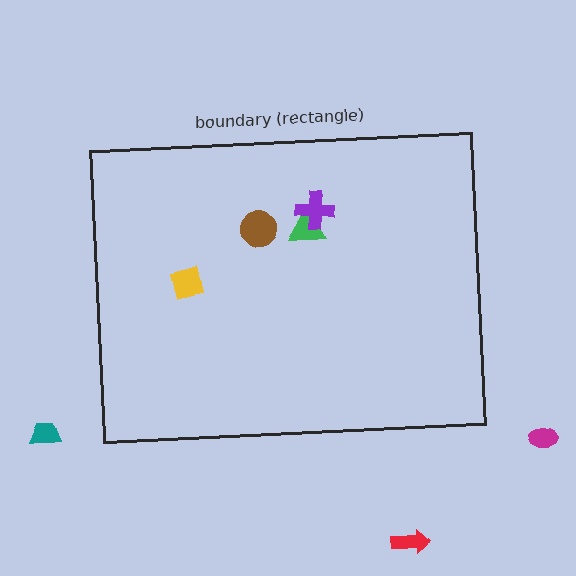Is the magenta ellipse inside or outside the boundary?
Outside.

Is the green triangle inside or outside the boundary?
Inside.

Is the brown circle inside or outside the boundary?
Inside.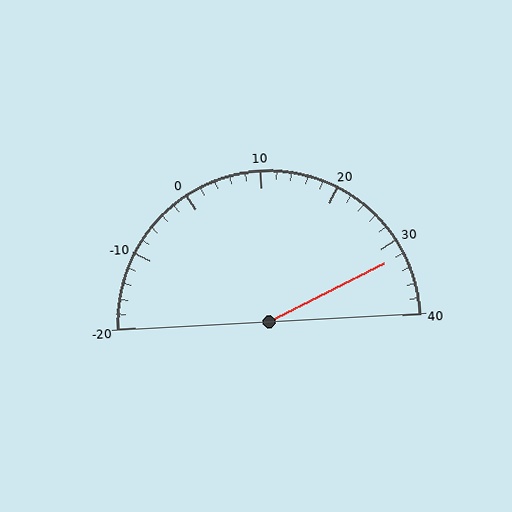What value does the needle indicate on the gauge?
The needle indicates approximately 32.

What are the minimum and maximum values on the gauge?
The gauge ranges from -20 to 40.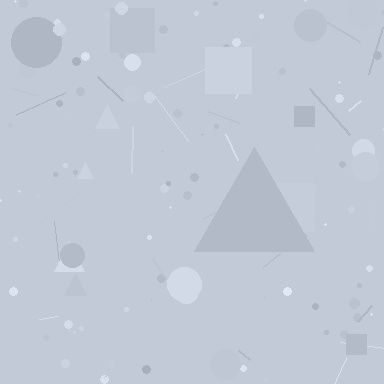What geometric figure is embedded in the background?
A triangle is embedded in the background.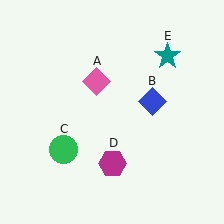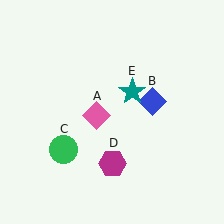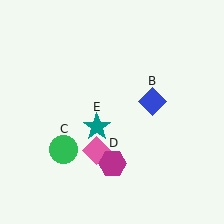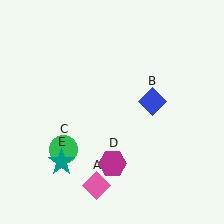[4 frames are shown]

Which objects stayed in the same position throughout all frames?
Blue diamond (object B) and green circle (object C) and magenta hexagon (object D) remained stationary.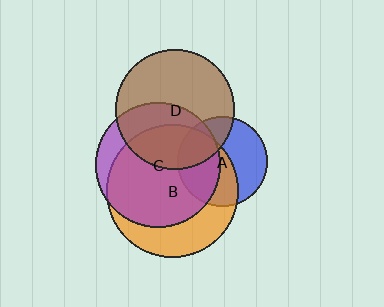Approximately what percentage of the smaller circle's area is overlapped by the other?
Approximately 40%.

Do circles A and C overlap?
Yes.